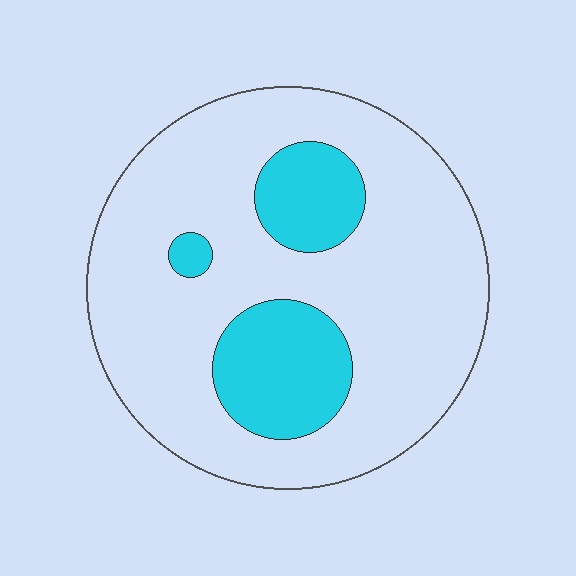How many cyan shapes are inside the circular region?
3.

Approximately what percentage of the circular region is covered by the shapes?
Approximately 20%.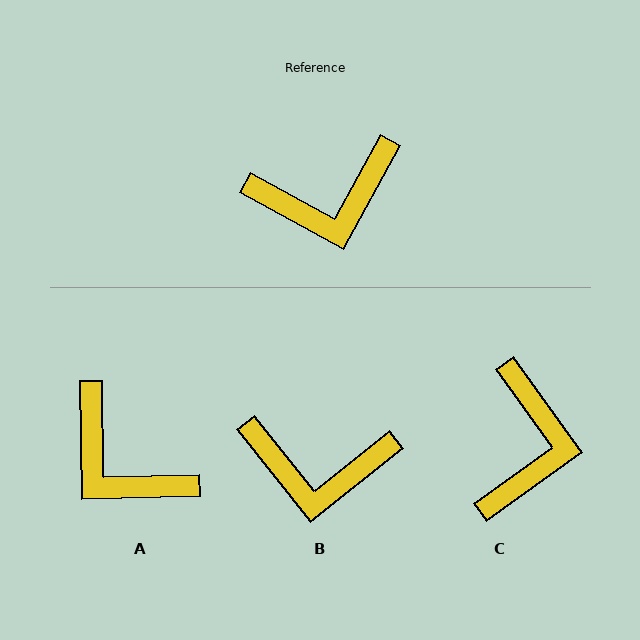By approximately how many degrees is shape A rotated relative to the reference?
Approximately 60 degrees clockwise.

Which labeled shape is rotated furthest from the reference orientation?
C, about 64 degrees away.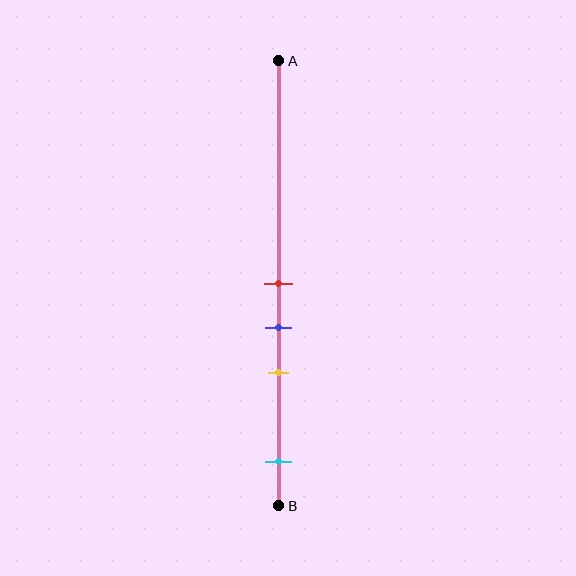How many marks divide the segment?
There are 4 marks dividing the segment.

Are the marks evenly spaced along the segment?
No, the marks are not evenly spaced.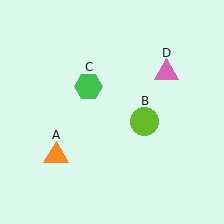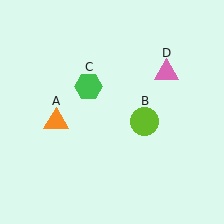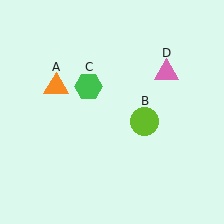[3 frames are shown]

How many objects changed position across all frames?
1 object changed position: orange triangle (object A).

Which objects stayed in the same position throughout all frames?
Lime circle (object B) and green hexagon (object C) and pink triangle (object D) remained stationary.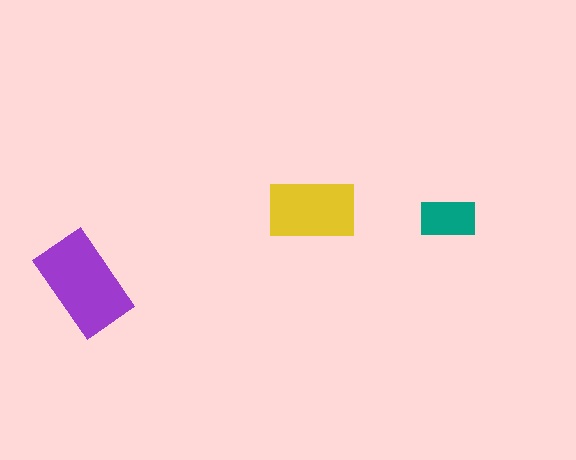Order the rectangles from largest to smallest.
the purple one, the yellow one, the teal one.